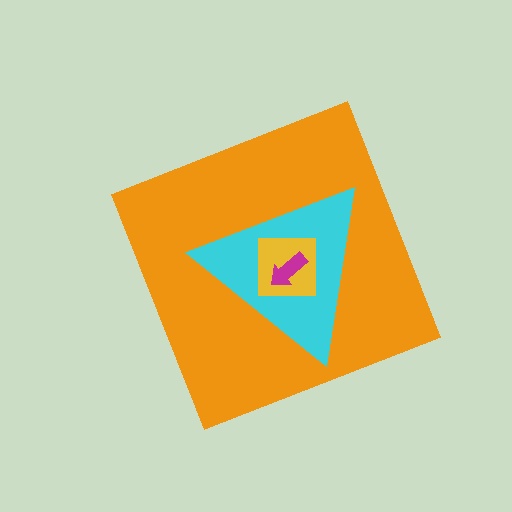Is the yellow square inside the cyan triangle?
Yes.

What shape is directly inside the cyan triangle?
The yellow square.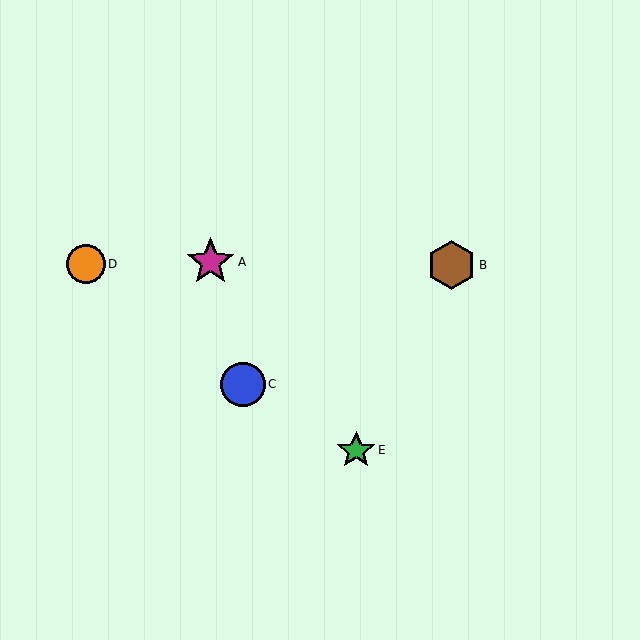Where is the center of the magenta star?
The center of the magenta star is at (210, 262).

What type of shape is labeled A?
Shape A is a magenta star.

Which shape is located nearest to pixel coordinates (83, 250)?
The orange circle (labeled D) at (86, 264) is nearest to that location.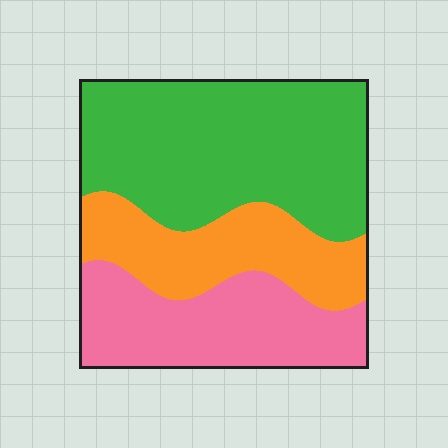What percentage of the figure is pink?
Pink covers around 30% of the figure.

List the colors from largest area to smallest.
From largest to smallest: green, pink, orange.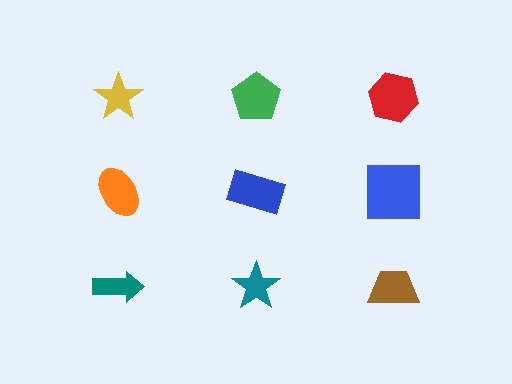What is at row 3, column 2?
A teal star.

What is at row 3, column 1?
A teal arrow.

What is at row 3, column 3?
A brown trapezoid.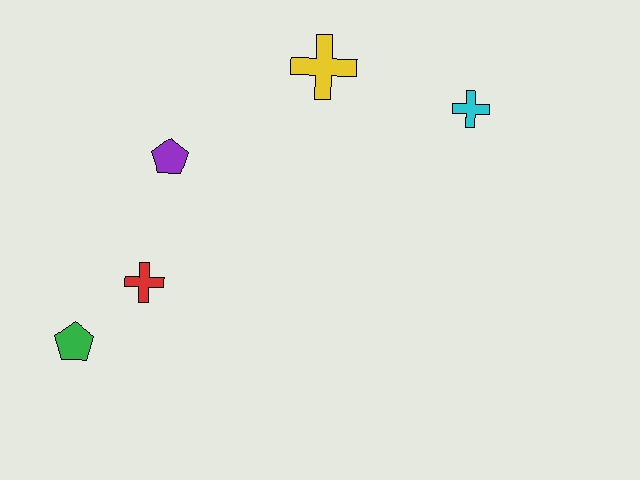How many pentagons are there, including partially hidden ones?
There are 2 pentagons.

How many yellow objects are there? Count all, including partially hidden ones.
There is 1 yellow object.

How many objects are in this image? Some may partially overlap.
There are 5 objects.